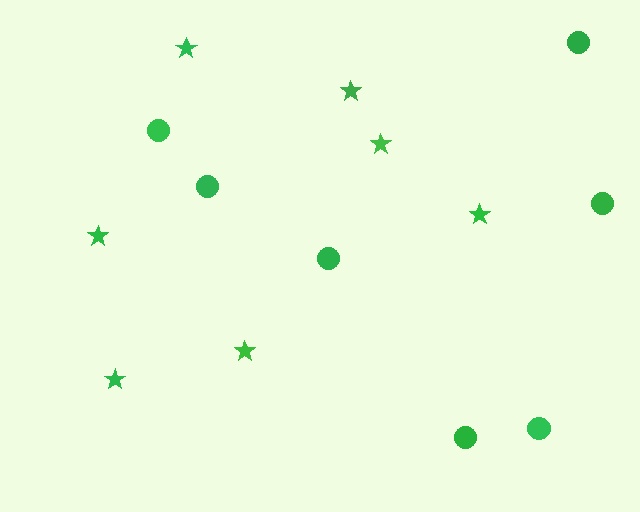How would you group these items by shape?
There are 2 groups: one group of circles (7) and one group of stars (7).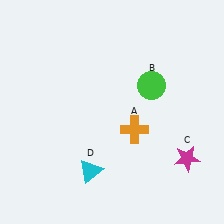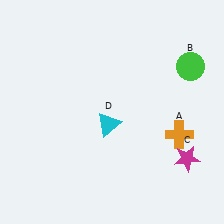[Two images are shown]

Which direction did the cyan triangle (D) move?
The cyan triangle (D) moved up.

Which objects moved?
The objects that moved are: the orange cross (A), the green circle (B), the cyan triangle (D).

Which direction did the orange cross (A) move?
The orange cross (A) moved right.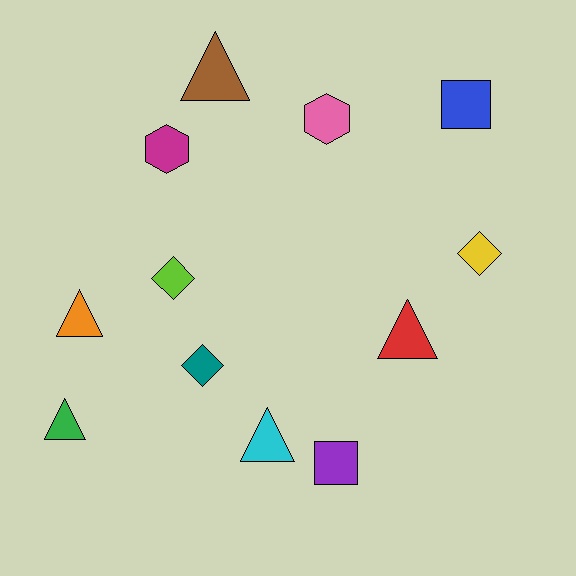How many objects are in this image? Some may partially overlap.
There are 12 objects.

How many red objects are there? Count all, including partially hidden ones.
There is 1 red object.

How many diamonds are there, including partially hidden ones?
There are 3 diamonds.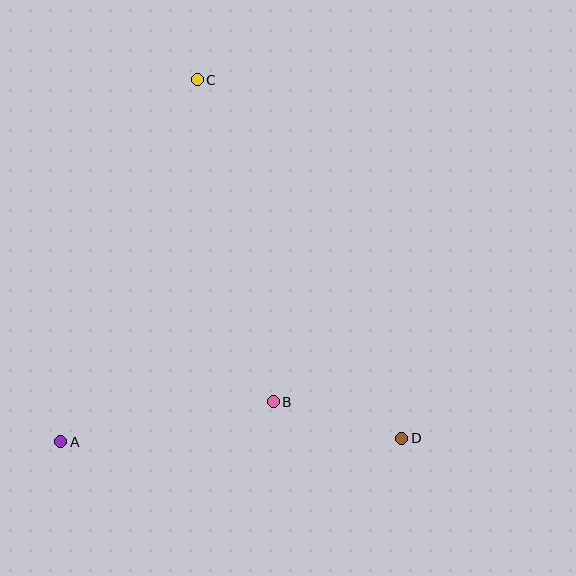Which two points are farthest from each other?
Points C and D are farthest from each other.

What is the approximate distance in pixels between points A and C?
The distance between A and C is approximately 387 pixels.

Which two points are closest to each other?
Points B and D are closest to each other.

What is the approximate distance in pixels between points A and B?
The distance between A and B is approximately 216 pixels.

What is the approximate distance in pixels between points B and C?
The distance between B and C is approximately 331 pixels.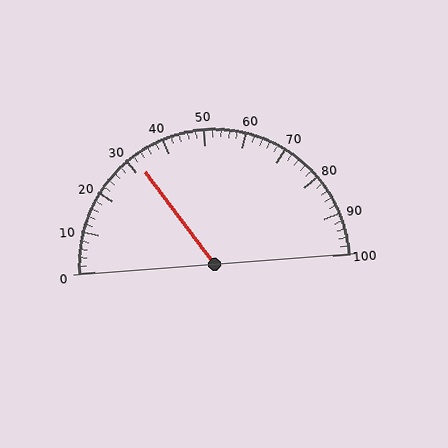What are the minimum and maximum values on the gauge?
The gauge ranges from 0 to 100.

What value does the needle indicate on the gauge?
The needle indicates approximately 32.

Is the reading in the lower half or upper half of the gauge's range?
The reading is in the lower half of the range (0 to 100).